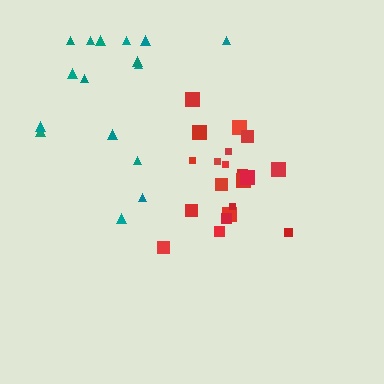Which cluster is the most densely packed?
Red.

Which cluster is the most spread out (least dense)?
Teal.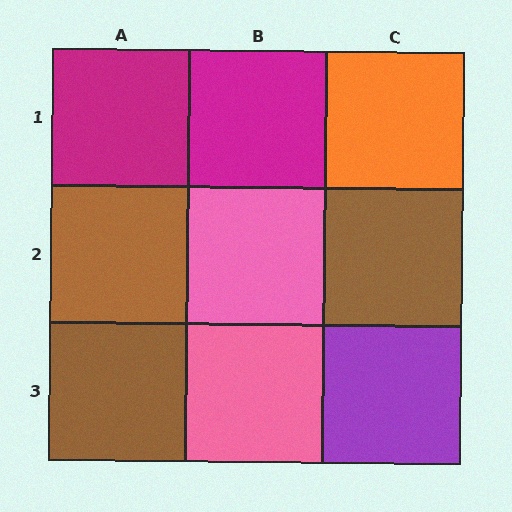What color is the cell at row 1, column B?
Magenta.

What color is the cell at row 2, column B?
Pink.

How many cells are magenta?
2 cells are magenta.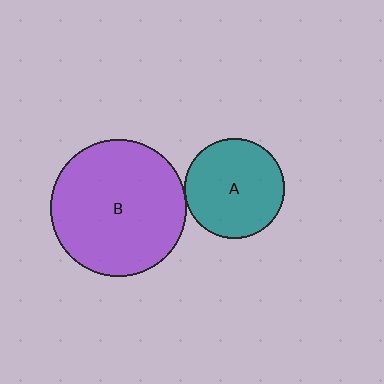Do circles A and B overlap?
Yes.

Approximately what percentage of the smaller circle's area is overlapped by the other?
Approximately 5%.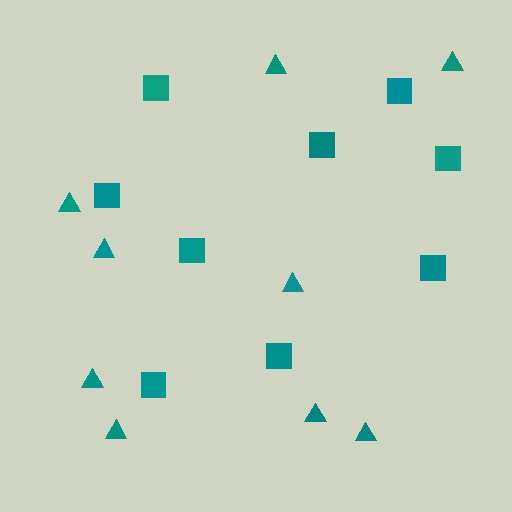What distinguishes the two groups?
There are 2 groups: one group of squares (9) and one group of triangles (9).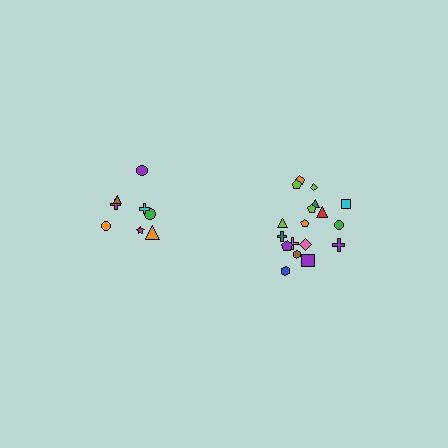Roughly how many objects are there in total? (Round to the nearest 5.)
Roughly 25 objects in total.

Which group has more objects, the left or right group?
The right group.